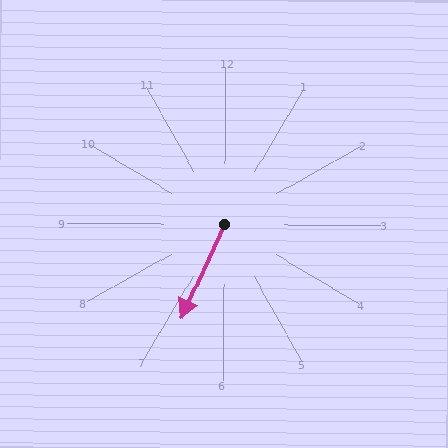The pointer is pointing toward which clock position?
Roughly 7 o'clock.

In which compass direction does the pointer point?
Southwest.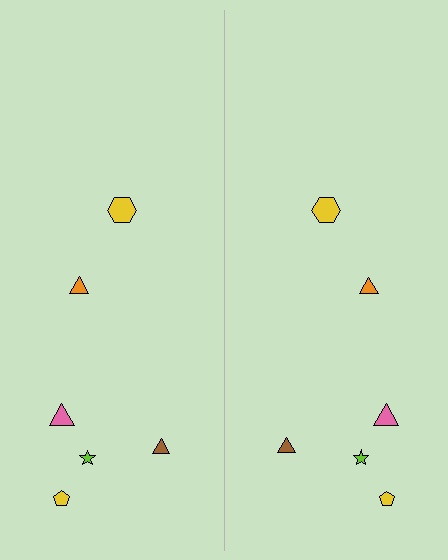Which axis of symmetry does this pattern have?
The pattern has a vertical axis of symmetry running through the center of the image.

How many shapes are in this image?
There are 12 shapes in this image.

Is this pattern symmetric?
Yes, this pattern has bilateral (reflection) symmetry.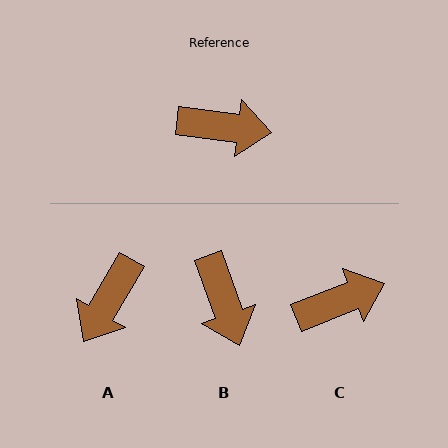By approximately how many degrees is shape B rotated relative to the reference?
Approximately 64 degrees clockwise.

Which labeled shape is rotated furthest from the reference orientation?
A, about 114 degrees away.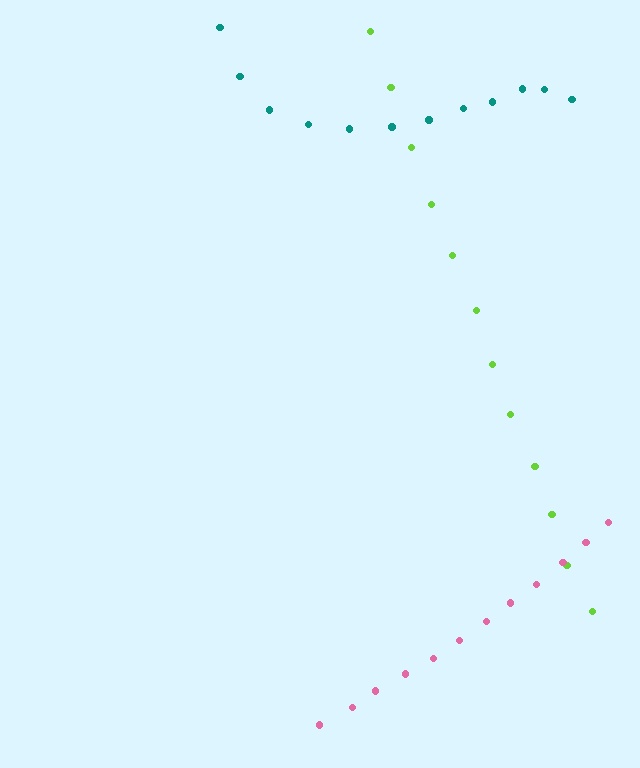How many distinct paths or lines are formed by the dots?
There are 3 distinct paths.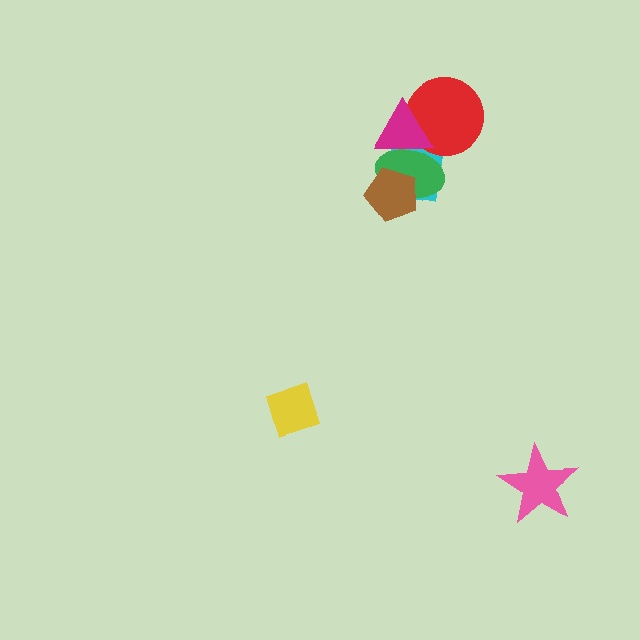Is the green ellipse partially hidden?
Yes, it is partially covered by another shape.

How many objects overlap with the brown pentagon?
2 objects overlap with the brown pentagon.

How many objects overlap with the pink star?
0 objects overlap with the pink star.